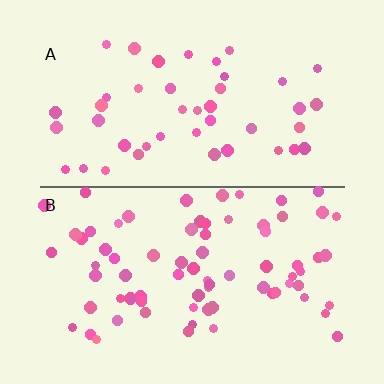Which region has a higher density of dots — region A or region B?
B (the bottom).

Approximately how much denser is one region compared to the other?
Approximately 1.7× — region B over region A.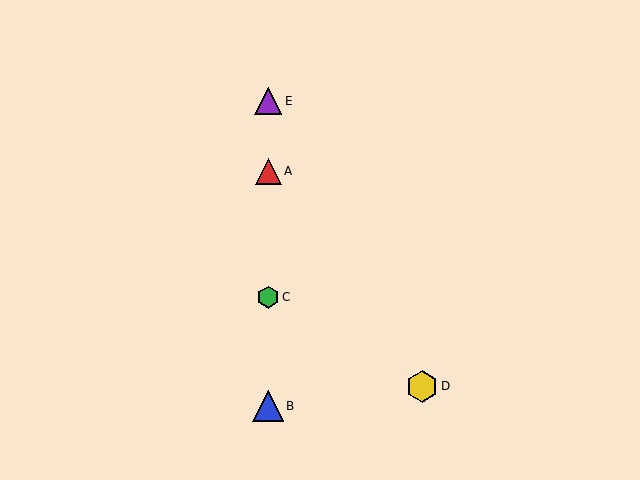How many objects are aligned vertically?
4 objects (A, B, C, E) are aligned vertically.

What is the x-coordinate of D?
Object D is at x≈422.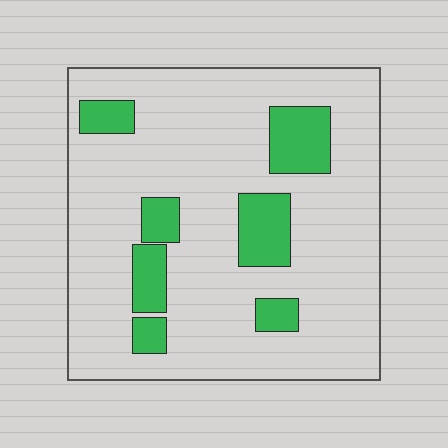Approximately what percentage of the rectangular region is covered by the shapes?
Approximately 15%.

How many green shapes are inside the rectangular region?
7.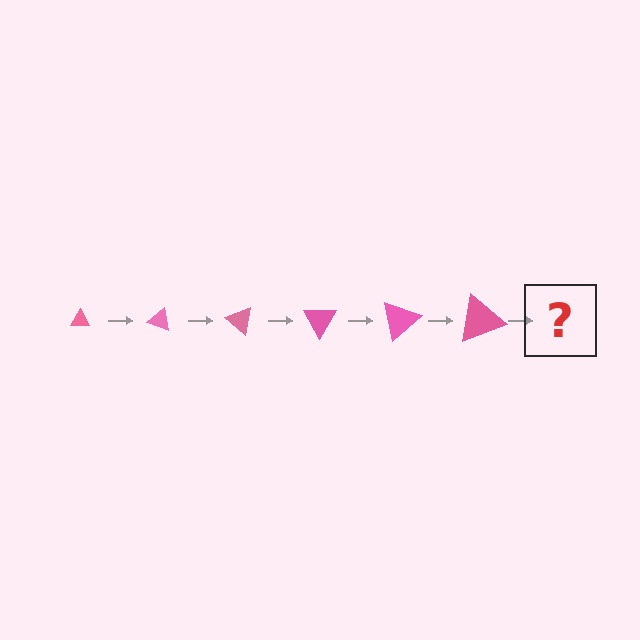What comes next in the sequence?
The next element should be a triangle, larger than the previous one and rotated 120 degrees from the start.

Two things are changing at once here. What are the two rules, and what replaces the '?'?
The two rules are that the triangle grows larger each step and it rotates 20 degrees each step. The '?' should be a triangle, larger than the previous one and rotated 120 degrees from the start.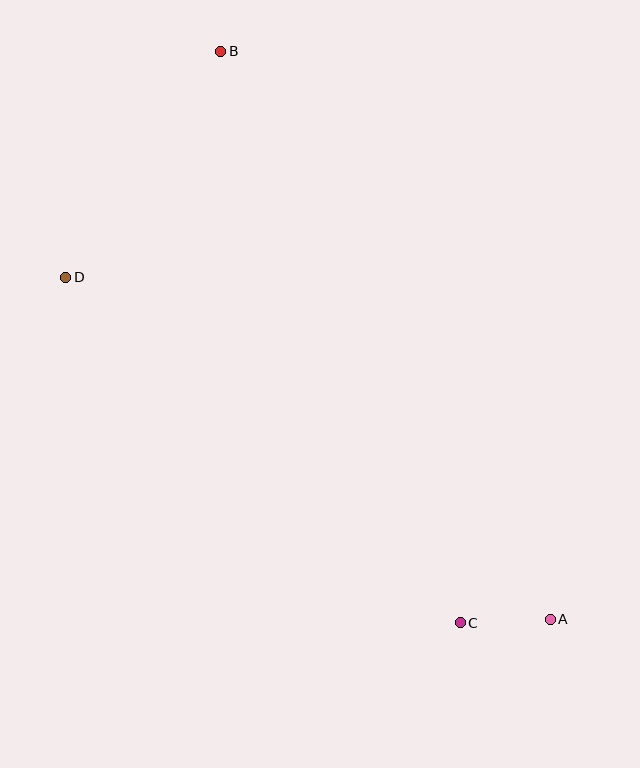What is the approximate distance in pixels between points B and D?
The distance between B and D is approximately 274 pixels.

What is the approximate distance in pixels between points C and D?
The distance between C and D is approximately 524 pixels.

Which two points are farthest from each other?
Points A and B are farthest from each other.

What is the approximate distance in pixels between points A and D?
The distance between A and D is approximately 593 pixels.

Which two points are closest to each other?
Points A and C are closest to each other.